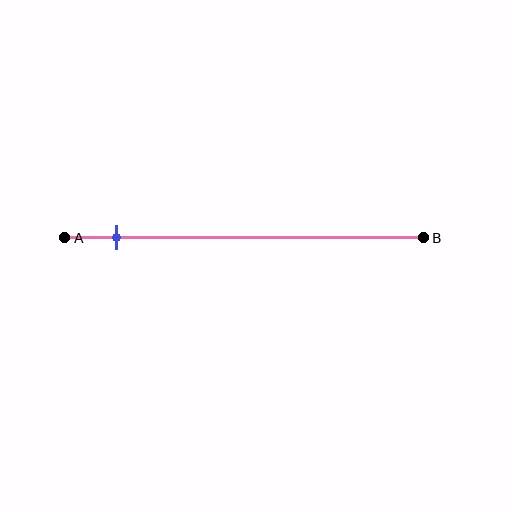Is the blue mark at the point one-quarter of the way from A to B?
No, the mark is at about 15% from A, not at the 25% one-quarter point.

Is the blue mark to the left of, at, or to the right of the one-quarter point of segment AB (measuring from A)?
The blue mark is to the left of the one-quarter point of segment AB.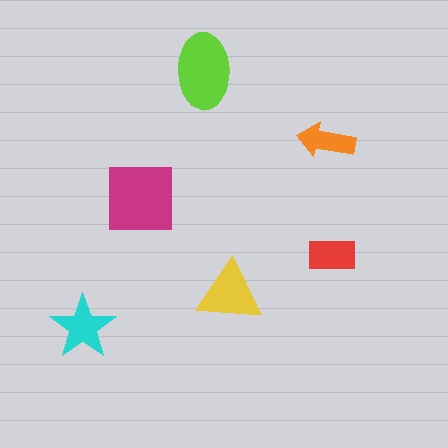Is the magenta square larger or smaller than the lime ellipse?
Larger.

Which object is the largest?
The magenta square.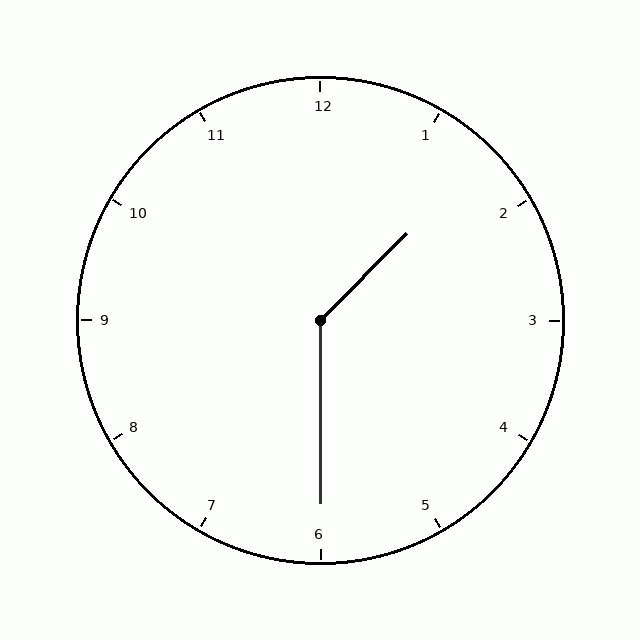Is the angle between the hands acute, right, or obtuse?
It is obtuse.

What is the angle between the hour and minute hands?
Approximately 135 degrees.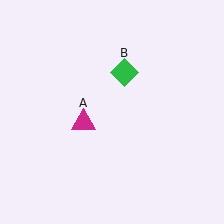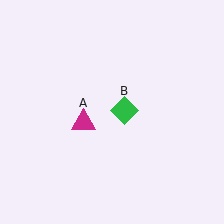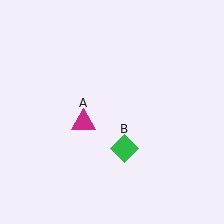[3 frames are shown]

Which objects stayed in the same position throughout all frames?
Magenta triangle (object A) remained stationary.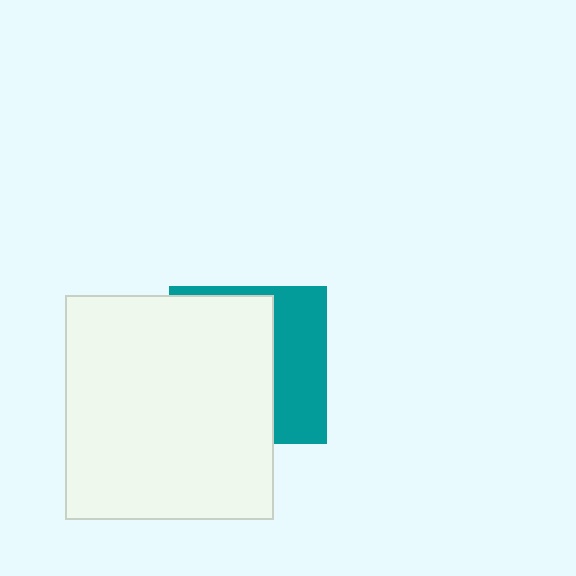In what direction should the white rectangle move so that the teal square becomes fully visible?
The white rectangle should move left. That is the shortest direction to clear the overlap and leave the teal square fully visible.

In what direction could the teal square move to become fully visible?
The teal square could move right. That would shift it out from behind the white rectangle entirely.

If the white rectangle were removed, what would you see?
You would see the complete teal square.